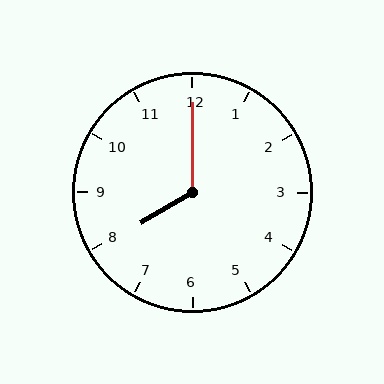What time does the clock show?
8:00.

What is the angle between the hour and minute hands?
Approximately 120 degrees.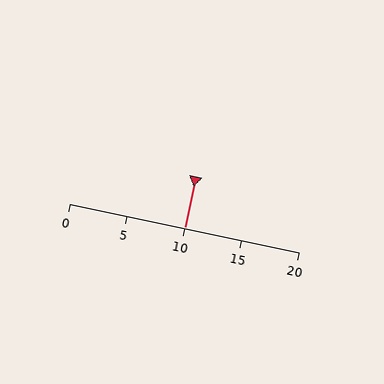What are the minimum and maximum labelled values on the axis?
The axis runs from 0 to 20.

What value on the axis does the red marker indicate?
The marker indicates approximately 10.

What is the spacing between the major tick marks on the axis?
The major ticks are spaced 5 apart.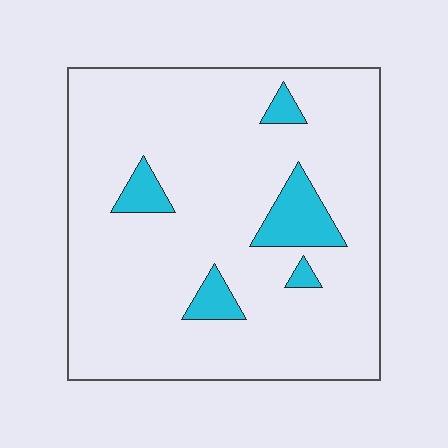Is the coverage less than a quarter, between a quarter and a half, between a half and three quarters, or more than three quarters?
Less than a quarter.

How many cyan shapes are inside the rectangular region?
5.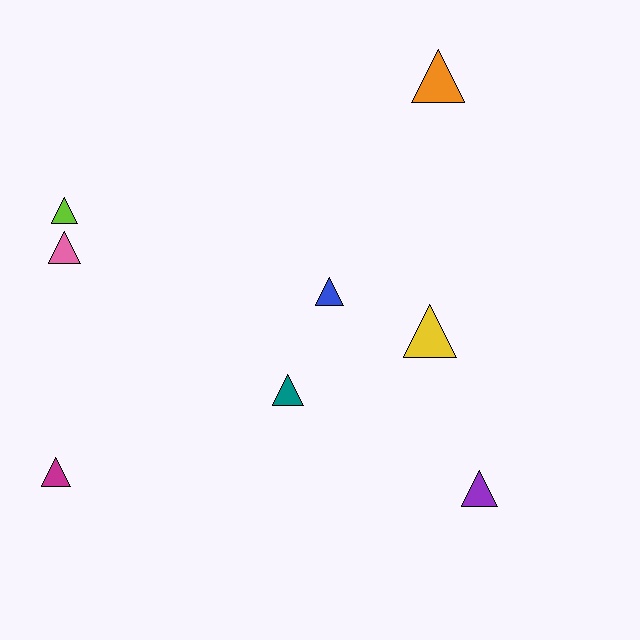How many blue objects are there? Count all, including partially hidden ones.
There is 1 blue object.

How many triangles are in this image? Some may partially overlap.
There are 8 triangles.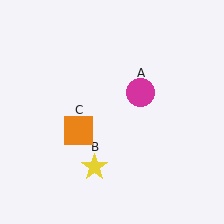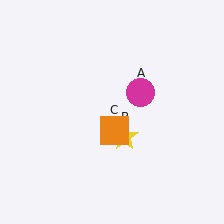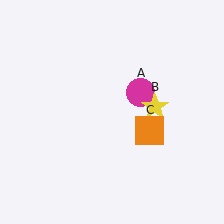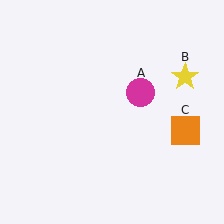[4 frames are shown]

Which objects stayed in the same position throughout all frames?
Magenta circle (object A) remained stationary.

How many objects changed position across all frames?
2 objects changed position: yellow star (object B), orange square (object C).